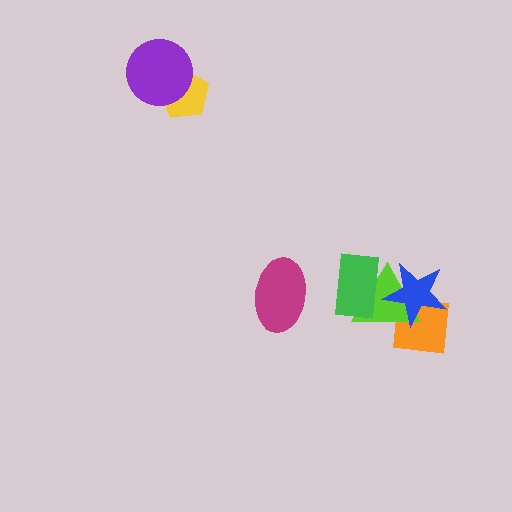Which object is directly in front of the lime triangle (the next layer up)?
The green rectangle is directly in front of the lime triangle.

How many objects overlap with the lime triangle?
3 objects overlap with the lime triangle.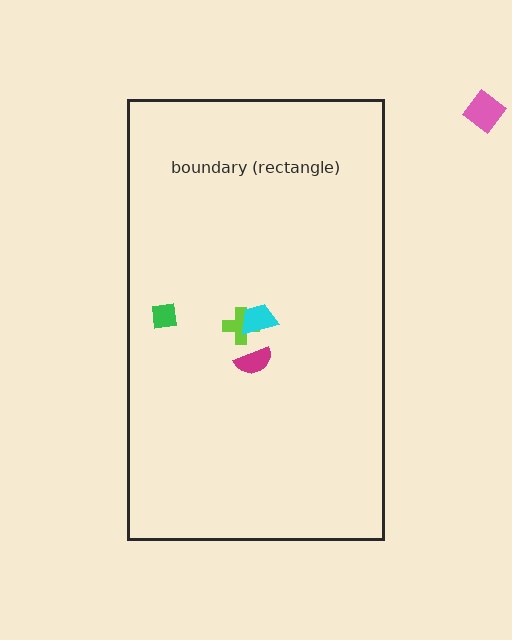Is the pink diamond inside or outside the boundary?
Outside.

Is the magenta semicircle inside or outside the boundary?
Inside.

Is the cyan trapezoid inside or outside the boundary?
Inside.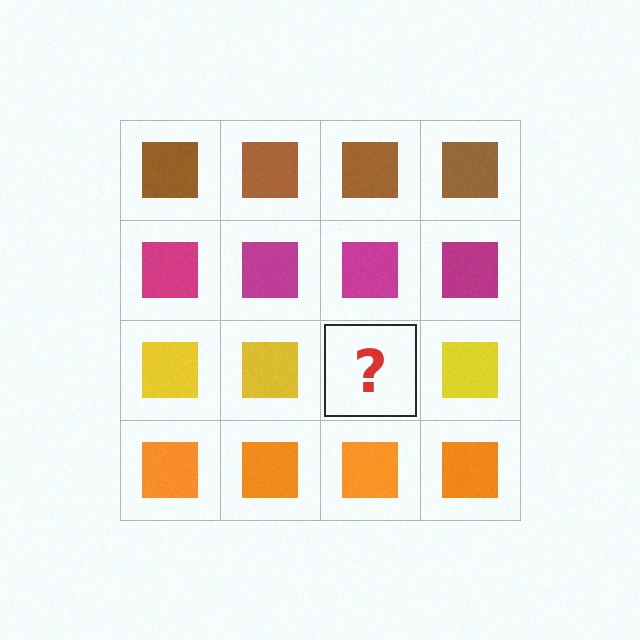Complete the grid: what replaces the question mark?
The question mark should be replaced with a yellow square.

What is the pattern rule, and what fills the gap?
The rule is that each row has a consistent color. The gap should be filled with a yellow square.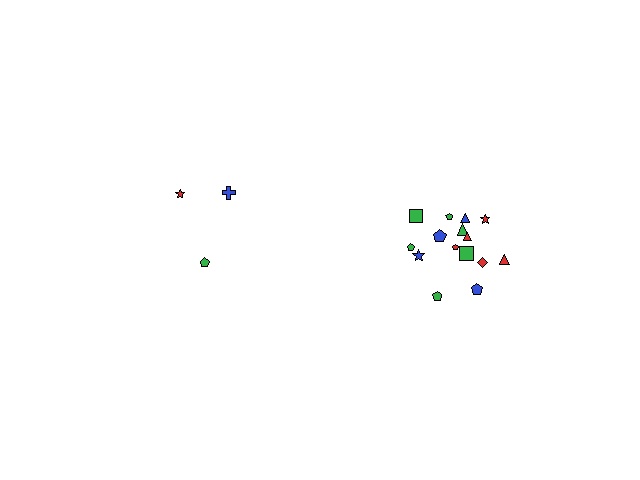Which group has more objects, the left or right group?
The right group.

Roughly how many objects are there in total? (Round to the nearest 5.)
Roughly 20 objects in total.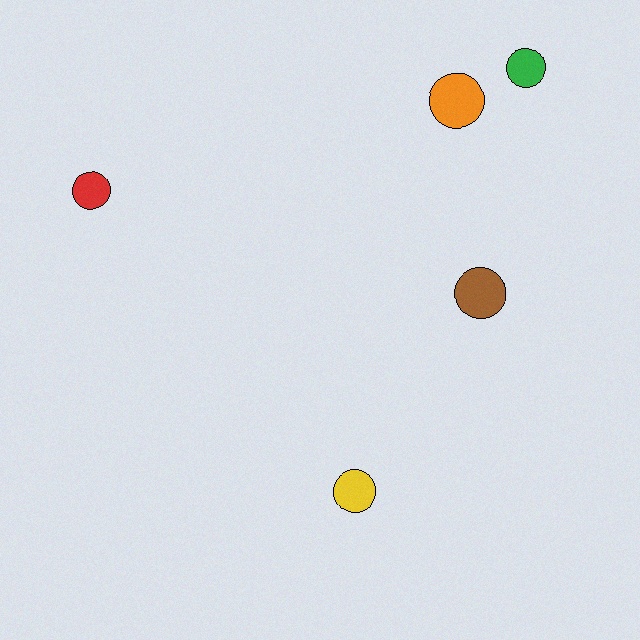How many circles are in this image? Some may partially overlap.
There are 5 circles.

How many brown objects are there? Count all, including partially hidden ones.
There is 1 brown object.